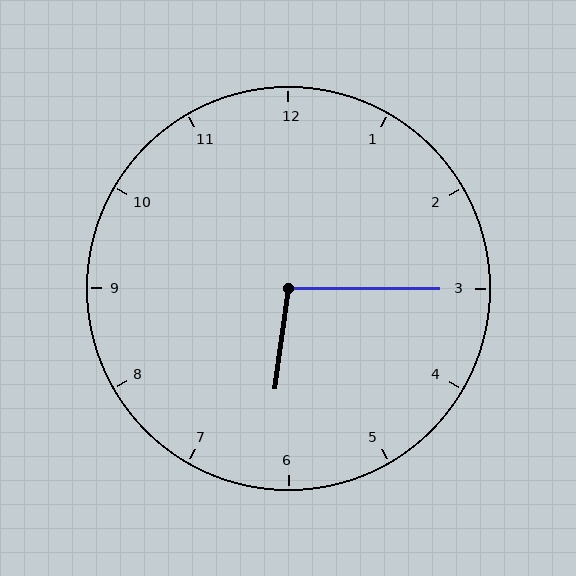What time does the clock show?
6:15.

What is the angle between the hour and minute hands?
Approximately 98 degrees.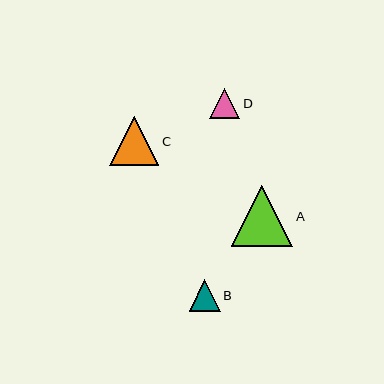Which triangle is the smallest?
Triangle D is the smallest with a size of approximately 31 pixels.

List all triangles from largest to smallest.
From largest to smallest: A, C, B, D.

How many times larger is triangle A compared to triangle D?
Triangle A is approximately 2.0 times the size of triangle D.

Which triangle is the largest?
Triangle A is the largest with a size of approximately 61 pixels.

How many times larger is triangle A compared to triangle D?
Triangle A is approximately 2.0 times the size of triangle D.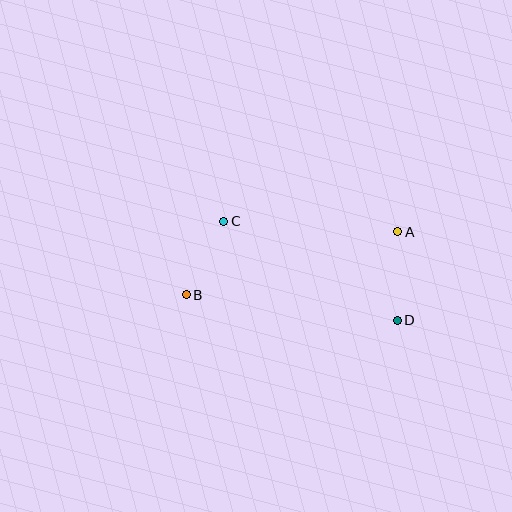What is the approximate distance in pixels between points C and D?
The distance between C and D is approximately 200 pixels.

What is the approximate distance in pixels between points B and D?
The distance between B and D is approximately 213 pixels.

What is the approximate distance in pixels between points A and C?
The distance between A and C is approximately 174 pixels.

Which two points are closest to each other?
Points B and C are closest to each other.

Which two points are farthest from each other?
Points A and B are farthest from each other.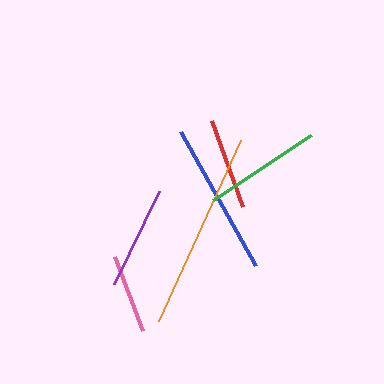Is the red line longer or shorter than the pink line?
The red line is longer than the pink line.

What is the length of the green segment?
The green segment is approximately 117 pixels long.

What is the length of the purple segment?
The purple segment is approximately 103 pixels long.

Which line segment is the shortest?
The pink line is the shortest at approximately 79 pixels.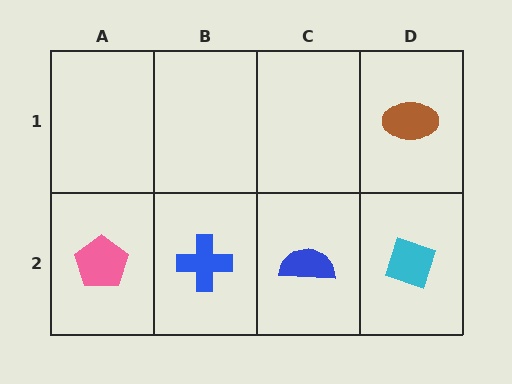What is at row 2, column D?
A cyan diamond.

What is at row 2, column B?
A blue cross.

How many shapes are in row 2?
4 shapes.